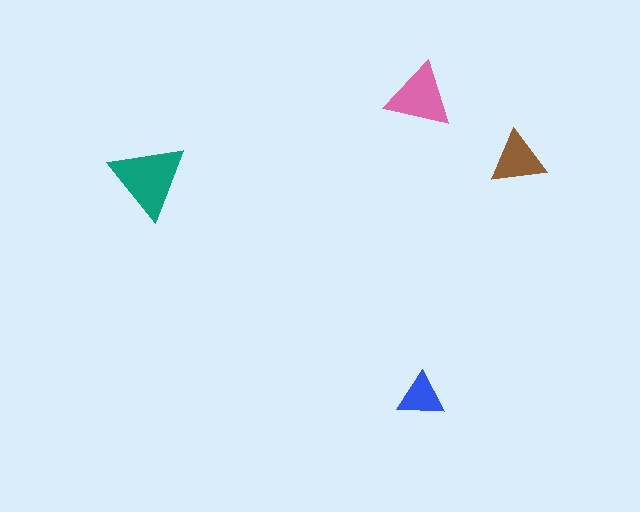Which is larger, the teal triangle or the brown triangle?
The teal one.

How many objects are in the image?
There are 4 objects in the image.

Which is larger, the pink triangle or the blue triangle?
The pink one.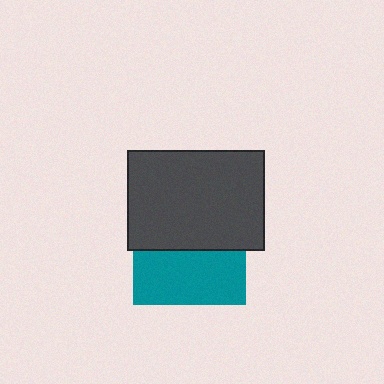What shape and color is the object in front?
The object in front is a dark gray rectangle.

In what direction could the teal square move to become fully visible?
The teal square could move down. That would shift it out from behind the dark gray rectangle entirely.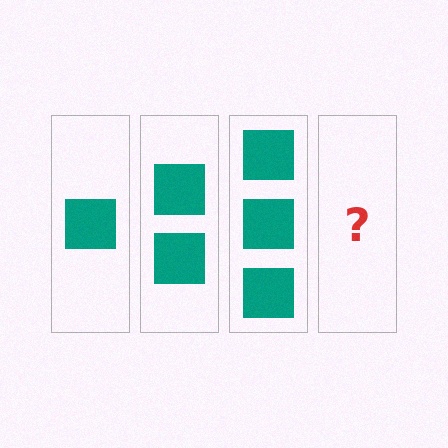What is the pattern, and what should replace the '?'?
The pattern is that each step adds one more square. The '?' should be 4 squares.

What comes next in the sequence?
The next element should be 4 squares.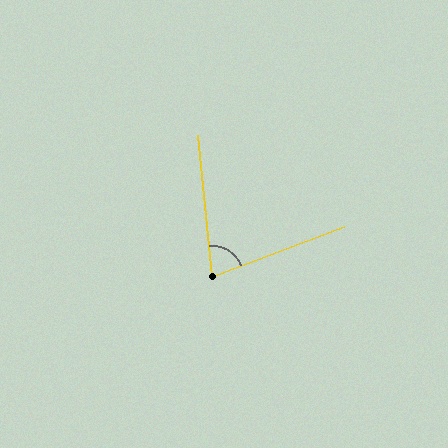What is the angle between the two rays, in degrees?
Approximately 75 degrees.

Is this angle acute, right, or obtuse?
It is acute.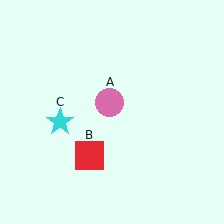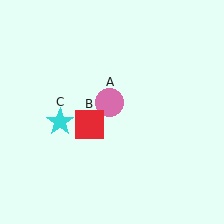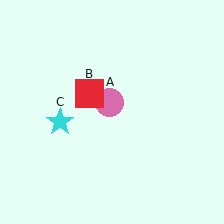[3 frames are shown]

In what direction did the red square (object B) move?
The red square (object B) moved up.